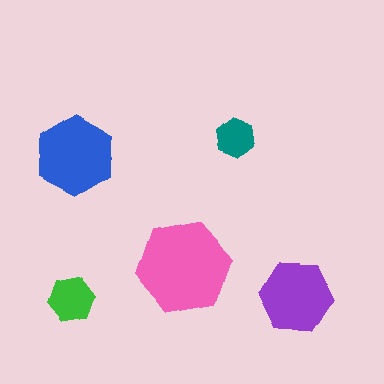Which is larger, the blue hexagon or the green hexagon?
The blue one.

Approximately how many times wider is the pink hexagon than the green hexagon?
About 2 times wider.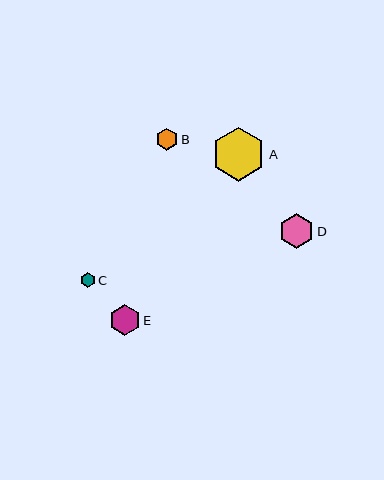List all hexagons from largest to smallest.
From largest to smallest: A, D, E, B, C.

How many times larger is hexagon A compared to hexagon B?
Hexagon A is approximately 2.5 times the size of hexagon B.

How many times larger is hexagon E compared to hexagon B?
Hexagon E is approximately 1.4 times the size of hexagon B.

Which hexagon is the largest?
Hexagon A is the largest with a size of approximately 54 pixels.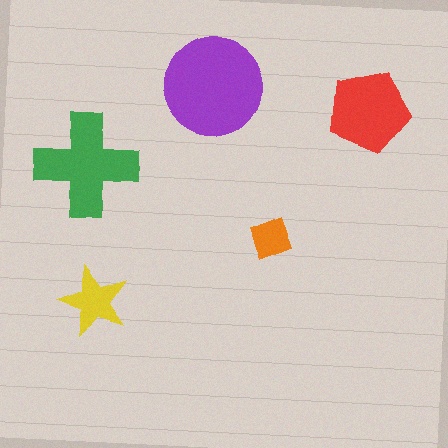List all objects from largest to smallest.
The purple circle, the green cross, the red pentagon, the yellow star, the orange square.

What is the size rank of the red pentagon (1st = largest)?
3rd.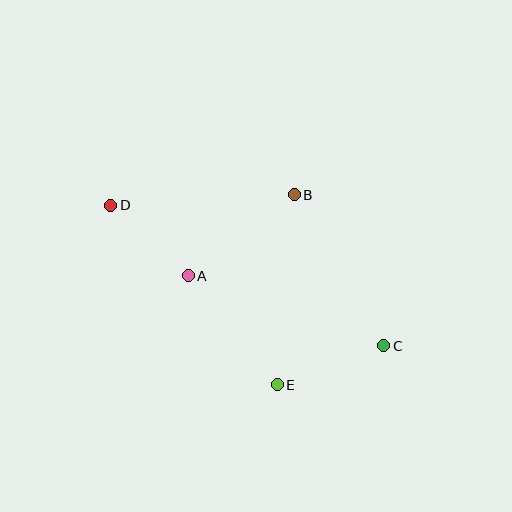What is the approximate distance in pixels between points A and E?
The distance between A and E is approximately 141 pixels.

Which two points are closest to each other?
Points A and D are closest to each other.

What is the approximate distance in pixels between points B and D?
The distance between B and D is approximately 184 pixels.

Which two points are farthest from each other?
Points C and D are farthest from each other.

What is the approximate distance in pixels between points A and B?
The distance between A and B is approximately 133 pixels.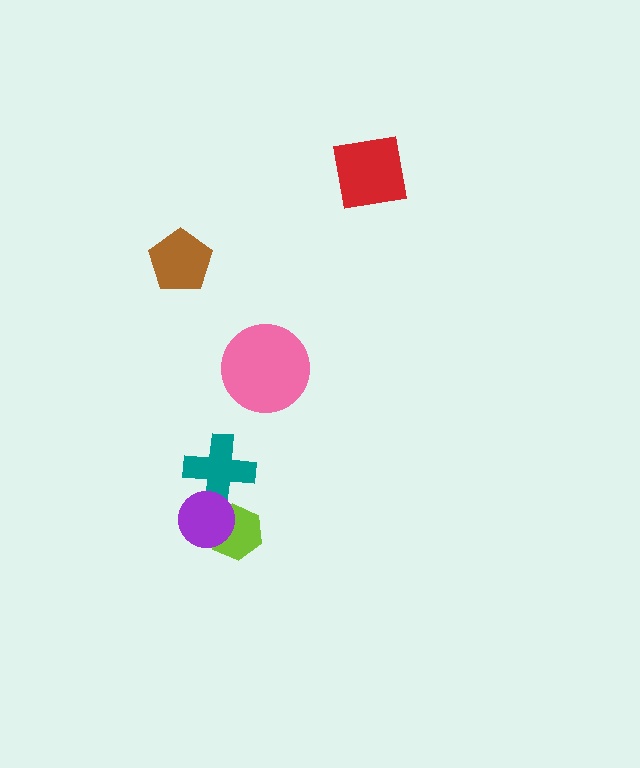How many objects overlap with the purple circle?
2 objects overlap with the purple circle.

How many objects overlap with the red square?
0 objects overlap with the red square.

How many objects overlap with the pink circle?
0 objects overlap with the pink circle.